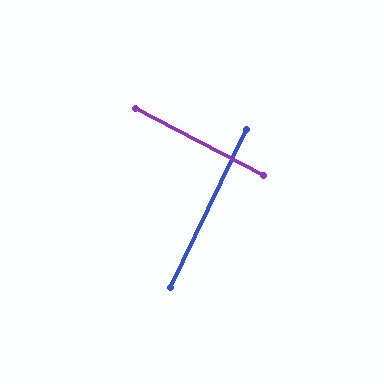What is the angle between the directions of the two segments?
Approximately 88 degrees.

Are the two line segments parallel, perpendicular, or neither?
Perpendicular — they meet at approximately 88°.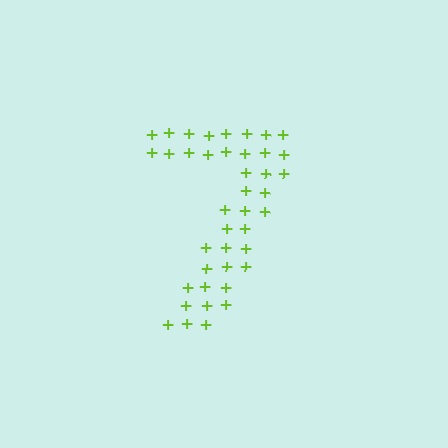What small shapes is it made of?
It is made of small plus signs.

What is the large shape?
The large shape is the digit 7.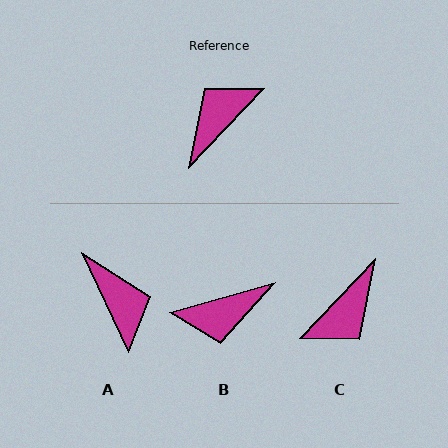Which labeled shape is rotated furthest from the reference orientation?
C, about 180 degrees away.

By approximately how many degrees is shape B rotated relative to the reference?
Approximately 149 degrees counter-clockwise.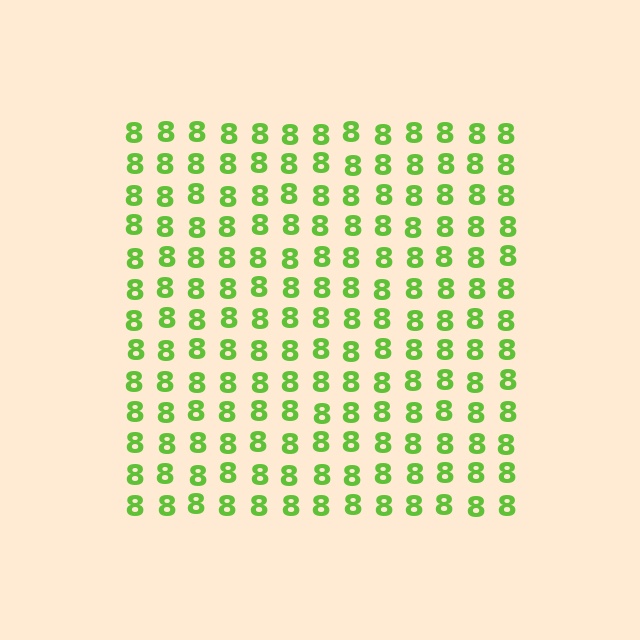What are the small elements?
The small elements are digit 8's.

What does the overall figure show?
The overall figure shows a square.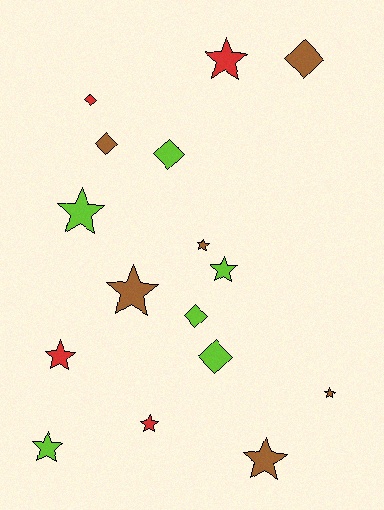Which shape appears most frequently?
Star, with 10 objects.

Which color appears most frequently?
Brown, with 6 objects.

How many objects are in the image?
There are 16 objects.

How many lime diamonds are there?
There are 3 lime diamonds.